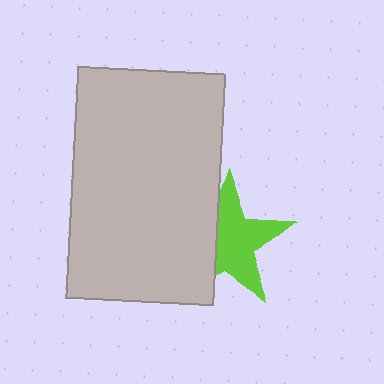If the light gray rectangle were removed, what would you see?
You would see the complete lime star.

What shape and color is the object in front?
The object in front is a light gray rectangle.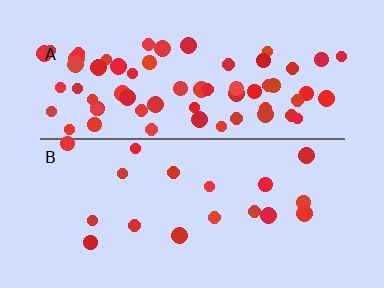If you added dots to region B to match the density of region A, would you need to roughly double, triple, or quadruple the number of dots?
Approximately quadruple.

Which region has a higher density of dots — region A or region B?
A (the top).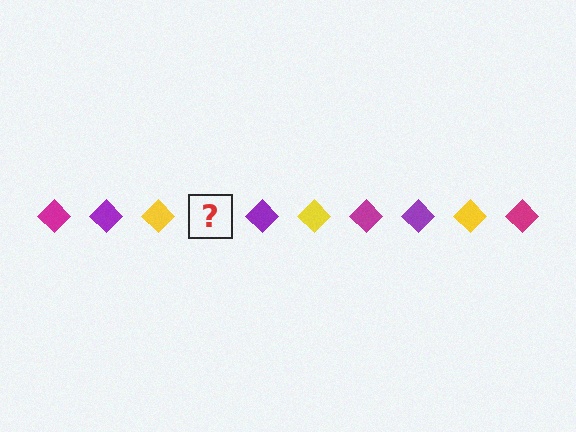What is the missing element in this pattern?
The missing element is a magenta diamond.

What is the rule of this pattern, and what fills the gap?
The rule is that the pattern cycles through magenta, purple, yellow diamonds. The gap should be filled with a magenta diamond.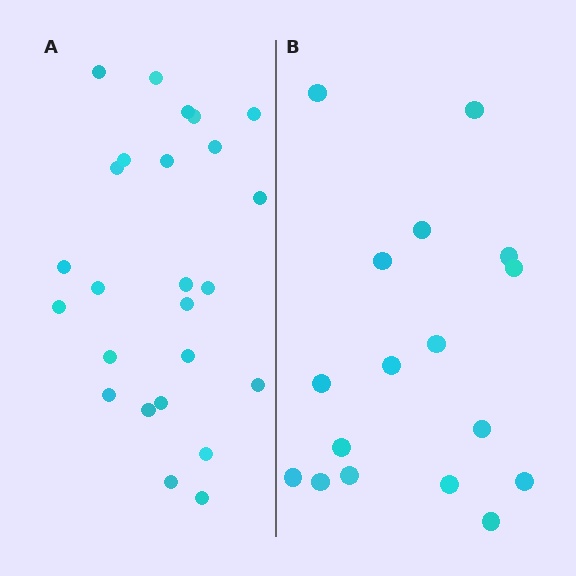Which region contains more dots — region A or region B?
Region A (the left region) has more dots.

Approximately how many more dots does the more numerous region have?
Region A has roughly 8 or so more dots than region B.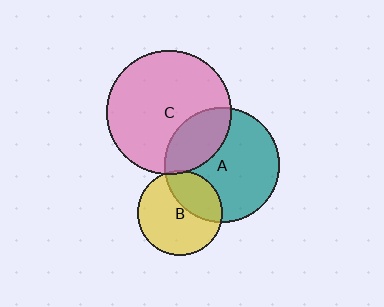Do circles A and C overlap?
Yes.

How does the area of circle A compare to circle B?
Approximately 1.8 times.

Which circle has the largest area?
Circle C (pink).